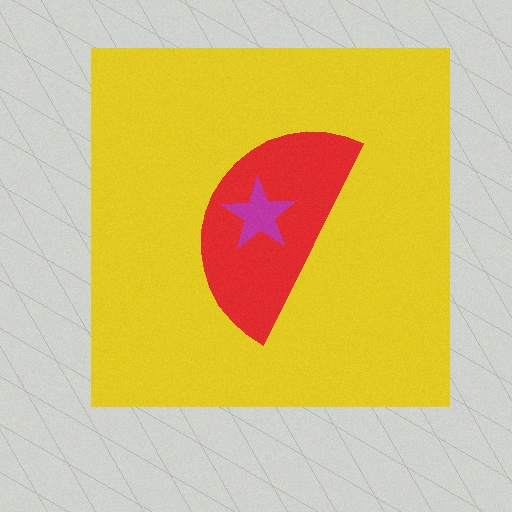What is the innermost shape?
The magenta star.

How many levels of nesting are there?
3.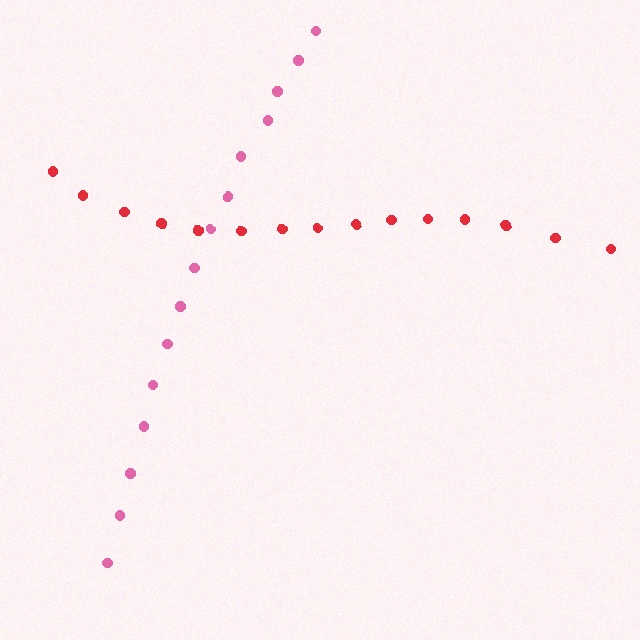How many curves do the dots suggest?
There are 2 distinct paths.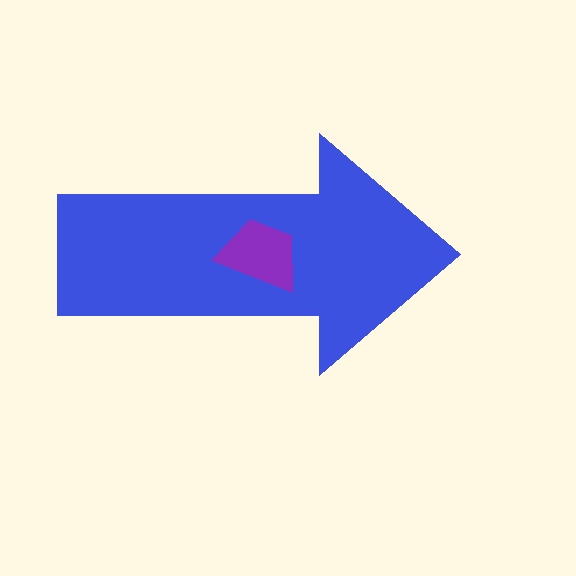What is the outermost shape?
The blue arrow.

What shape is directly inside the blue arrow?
The purple trapezoid.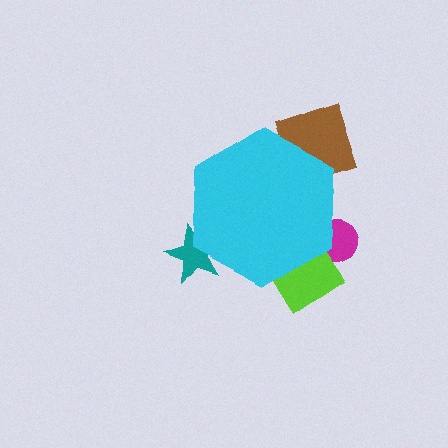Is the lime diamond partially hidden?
Yes, the lime diamond is partially hidden behind the cyan hexagon.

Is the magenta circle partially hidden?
Yes, the magenta circle is partially hidden behind the cyan hexagon.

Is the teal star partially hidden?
Yes, the teal star is partially hidden behind the cyan hexagon.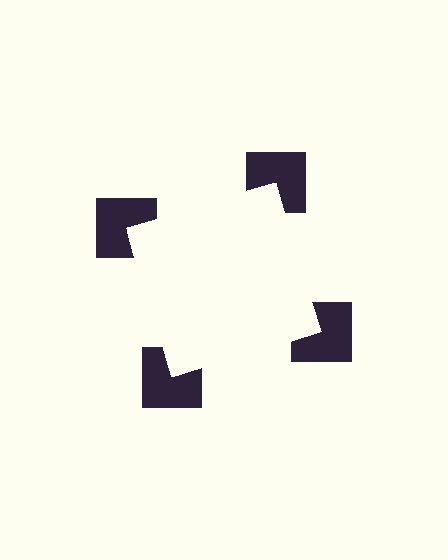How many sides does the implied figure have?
4 sides.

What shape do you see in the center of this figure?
An illusory square — its edges are inferred from the aligned wedge cuts in the notched squares, not physically drawn.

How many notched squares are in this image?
There are 4 — one at each vertex of the illusory square.